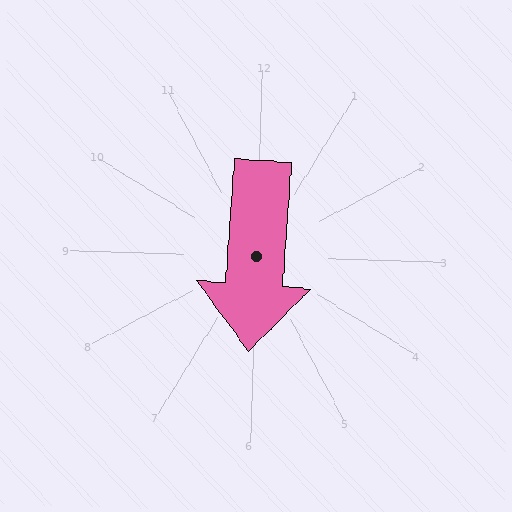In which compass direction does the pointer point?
South.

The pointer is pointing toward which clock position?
Roughly 6 o'clock.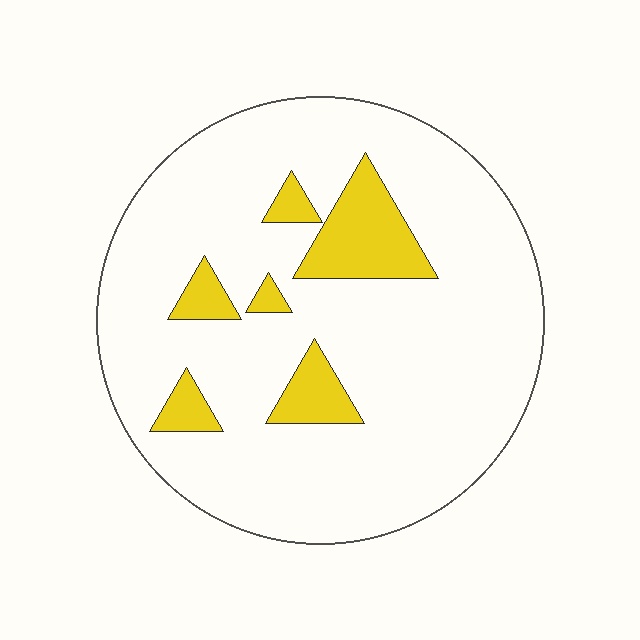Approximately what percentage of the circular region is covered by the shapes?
Approximately 15%.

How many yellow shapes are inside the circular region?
6.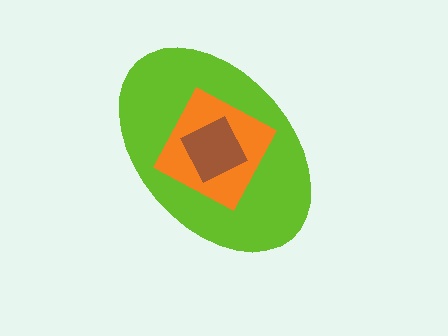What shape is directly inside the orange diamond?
The brown square.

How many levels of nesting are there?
3.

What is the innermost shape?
The brown square.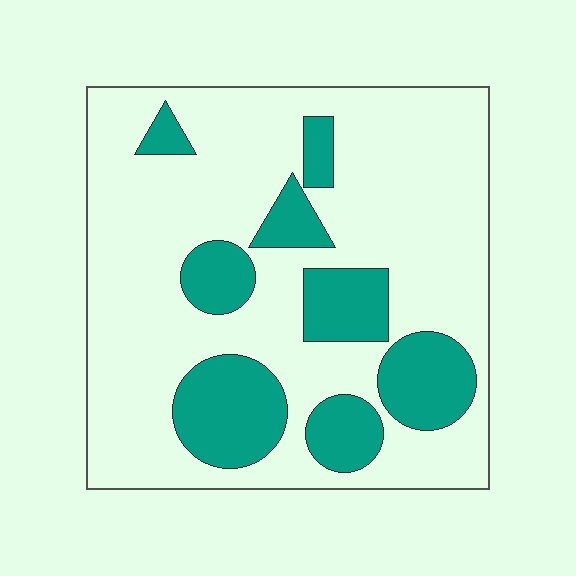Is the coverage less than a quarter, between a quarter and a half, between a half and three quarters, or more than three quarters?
Between a quarter and a half.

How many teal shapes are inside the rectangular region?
8.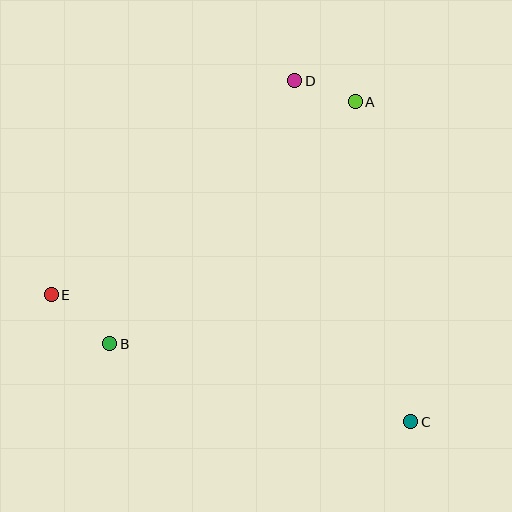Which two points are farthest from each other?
Points C and E are farthest from each other.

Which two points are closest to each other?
Points A and D are closest to each other.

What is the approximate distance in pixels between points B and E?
The distance between B and E is approximately 76 pixels.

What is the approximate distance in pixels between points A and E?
The distance between A and E is approximately 360 pixels.